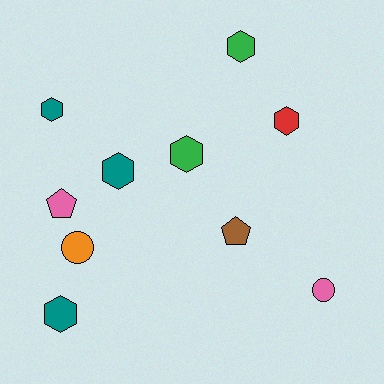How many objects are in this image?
There are 10 objects.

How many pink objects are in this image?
There are 2 pink objects.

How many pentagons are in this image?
There are 2 pentagons.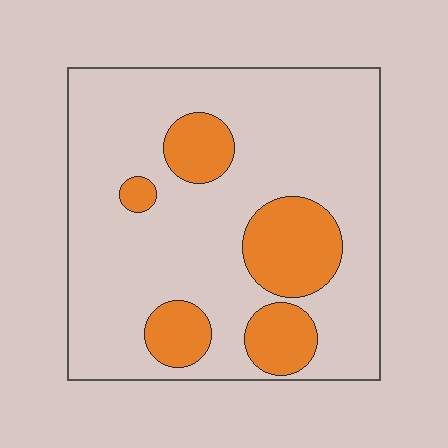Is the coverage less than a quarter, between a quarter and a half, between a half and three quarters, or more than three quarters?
Less than a quarter.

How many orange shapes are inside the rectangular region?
5.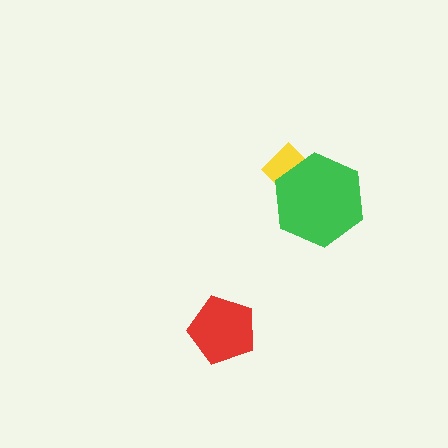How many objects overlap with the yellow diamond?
1 object overlaps with the yellow diamond.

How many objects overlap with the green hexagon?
1 object overlaps with the green hexagon.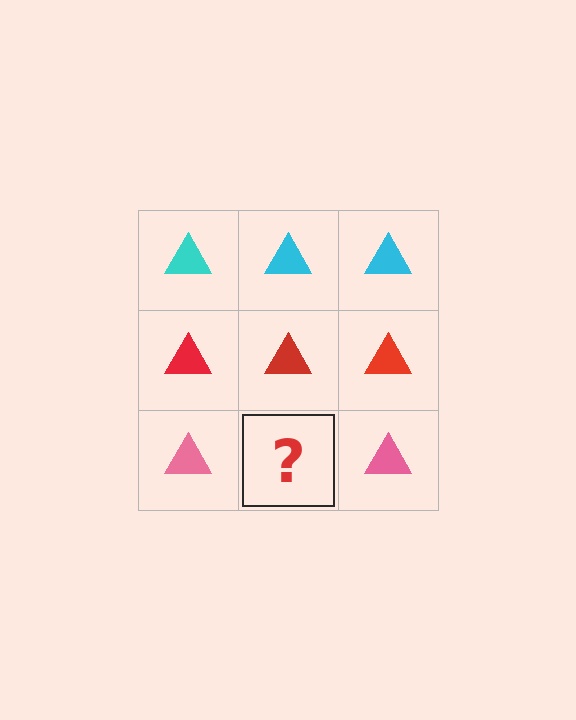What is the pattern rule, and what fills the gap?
The rule is that each row has a consistent color. The gap should be filled with a pink triangle.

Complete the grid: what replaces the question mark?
The question mark should be replaced with a pink triangle.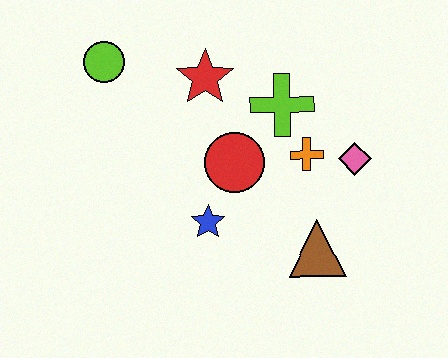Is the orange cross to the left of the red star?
No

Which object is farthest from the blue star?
The lime circle is farthest from the blue star.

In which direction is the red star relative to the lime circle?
The red star is to the right of the lime circle.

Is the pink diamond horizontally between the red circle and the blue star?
No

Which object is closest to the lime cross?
The orange cross is closest to the lime cross.